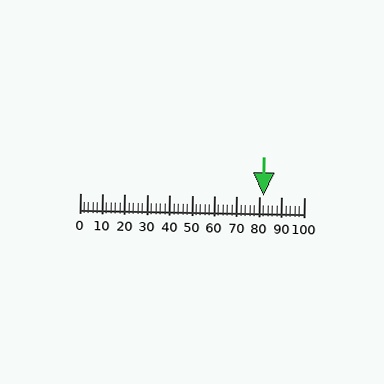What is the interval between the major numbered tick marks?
The major tick marks are spaced 10 units apart.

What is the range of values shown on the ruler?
The ruler shows values from 0 to 100.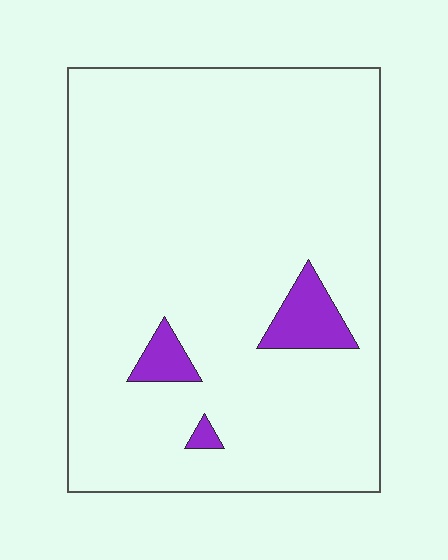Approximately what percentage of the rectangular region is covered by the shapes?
Approximately 5%.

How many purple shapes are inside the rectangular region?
3.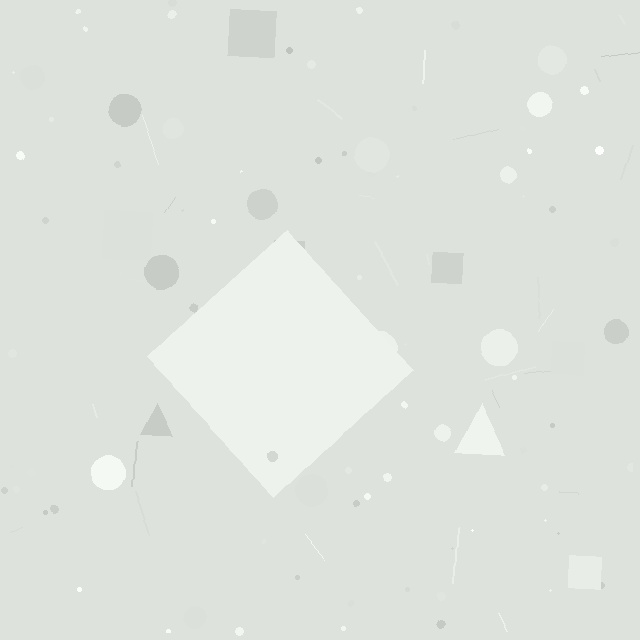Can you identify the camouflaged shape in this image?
The camouflaged shape is a diamond.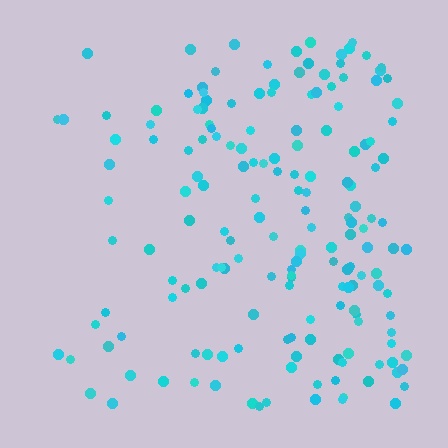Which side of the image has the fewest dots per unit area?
The left.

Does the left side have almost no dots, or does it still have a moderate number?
Still a moderate number, just noticeably fewer than the right.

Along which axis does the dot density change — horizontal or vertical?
Horizontal.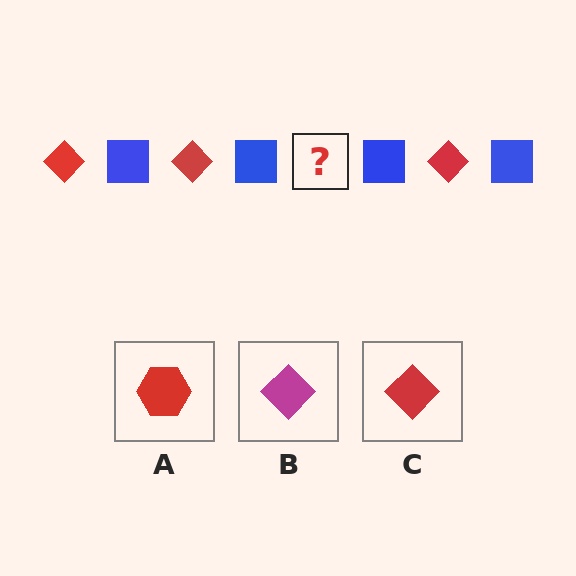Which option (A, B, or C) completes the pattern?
C.